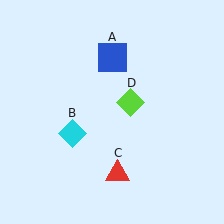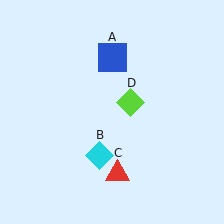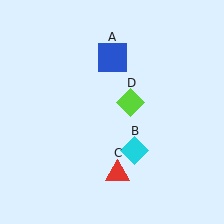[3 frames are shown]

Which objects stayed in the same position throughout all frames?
Blue square (object A) and red triangle (object C) and lime diamond (object D) remained stationary.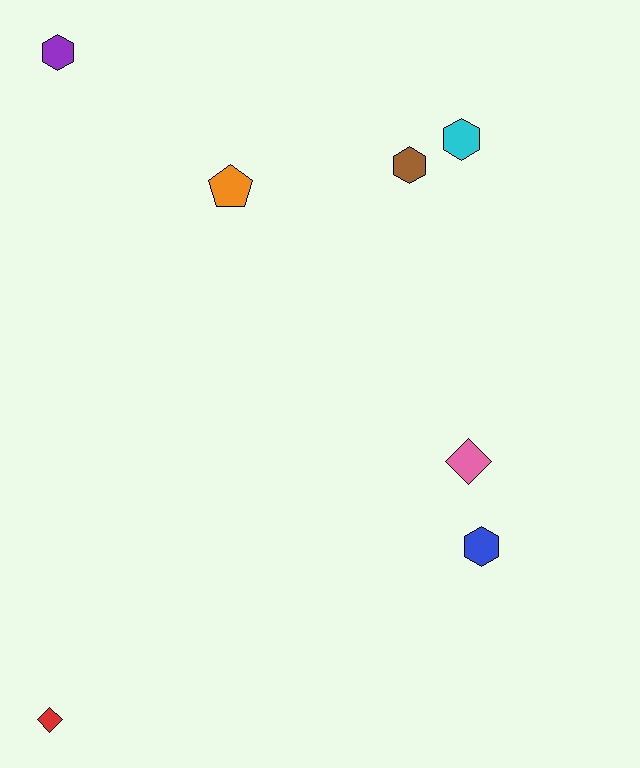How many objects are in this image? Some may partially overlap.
There are 7 objects.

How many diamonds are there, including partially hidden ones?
There are 2 diamonds.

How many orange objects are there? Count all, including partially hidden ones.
There is 1 orange object.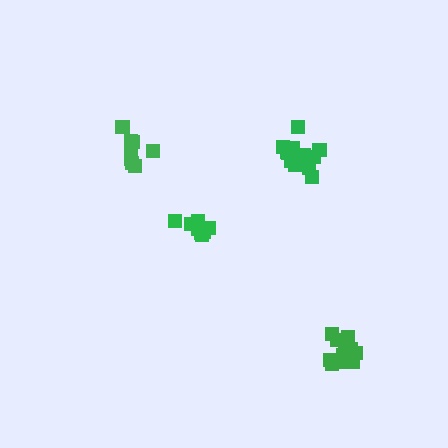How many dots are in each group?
Group 1: 12 dots, Group 2: 8 dots, Group 3: 8 dots, Group 4: 12 dots (40 total).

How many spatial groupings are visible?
There are 4 spatial groupings.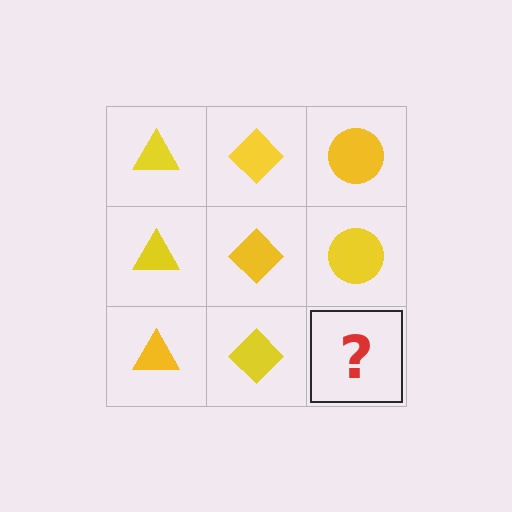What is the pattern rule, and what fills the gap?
The rule is that each column has a consistent shape. The gap should be filled with a yellow circle.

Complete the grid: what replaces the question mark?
The question mark should be replaced with a yellow circle.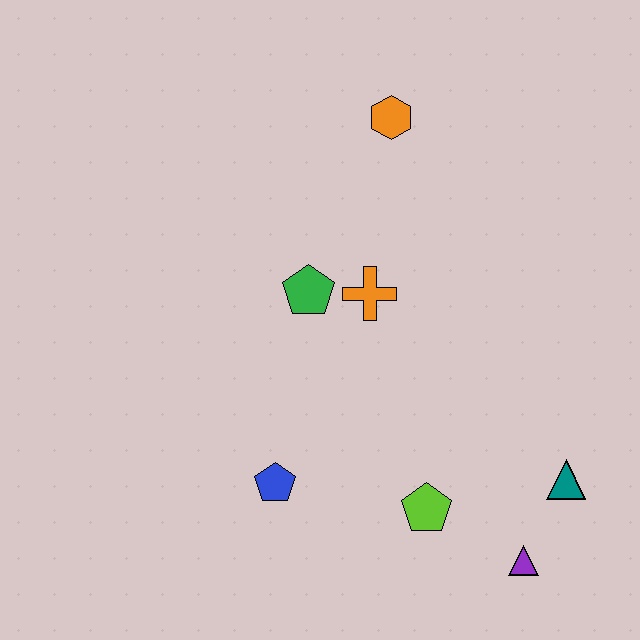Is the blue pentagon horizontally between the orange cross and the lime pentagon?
No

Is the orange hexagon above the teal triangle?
Yes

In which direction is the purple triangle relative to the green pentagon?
The purple triangle is below the green pentagon.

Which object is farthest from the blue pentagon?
The orange hexagon is farthest from the blue pentagon.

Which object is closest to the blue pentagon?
The lime pentagon is closest to the blue pentagon.